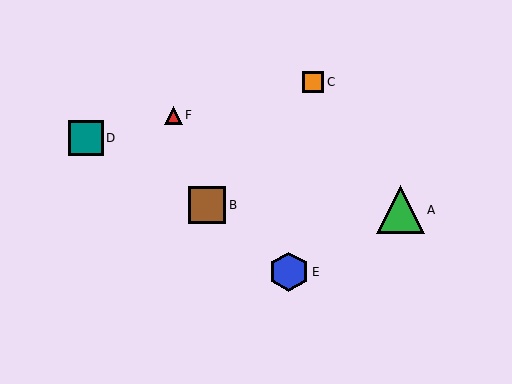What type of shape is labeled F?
Shape F is a red triangle.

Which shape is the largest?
The green triangle (labeled A) is the largest.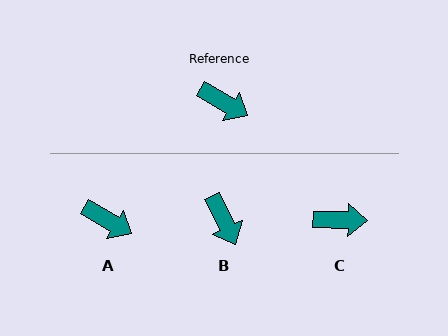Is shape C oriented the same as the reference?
No, it is off by about 30 degrees.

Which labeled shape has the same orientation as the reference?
A.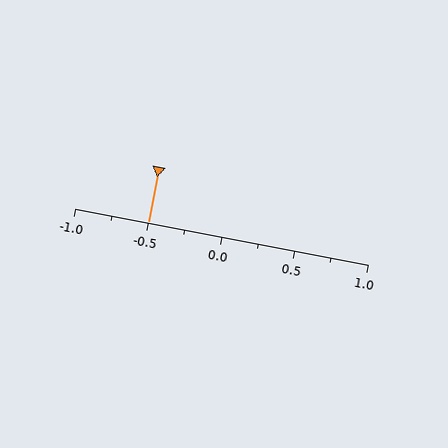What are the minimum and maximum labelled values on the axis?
The axis runs from -1.0 to 1.0.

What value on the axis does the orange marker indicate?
The marker indicates approximately -0.5.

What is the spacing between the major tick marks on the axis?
The major ticks are spaced 0.5 apart.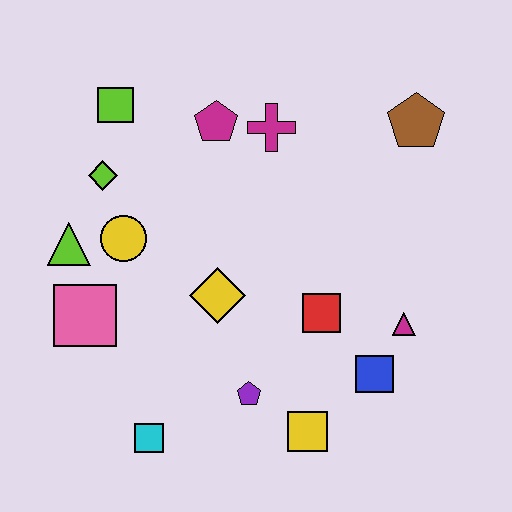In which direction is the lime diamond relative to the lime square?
The lime diamond is below the lime square.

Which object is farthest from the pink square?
The brown pentagon is farthest from the pink square.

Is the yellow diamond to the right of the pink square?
Yes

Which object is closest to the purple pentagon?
The yellow square is closest to the purple pentagon.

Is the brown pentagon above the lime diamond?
Yes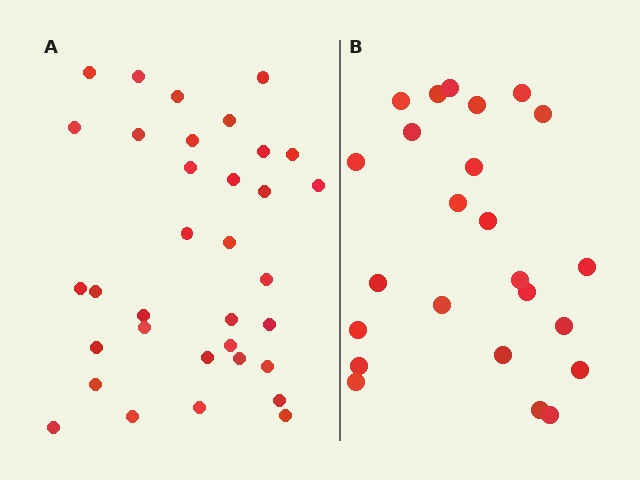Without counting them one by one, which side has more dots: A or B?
Region A (the left region) has more dots.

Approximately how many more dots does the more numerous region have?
Region A has roughly 10 or so more dots than region B.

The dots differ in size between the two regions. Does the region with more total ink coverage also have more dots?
No. Region B has more total ink coverage because its dots are larger, but region A actually contains more individual dots. Total area can be misleading — the number of items is what matters here.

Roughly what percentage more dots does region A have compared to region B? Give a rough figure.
About 40% more.